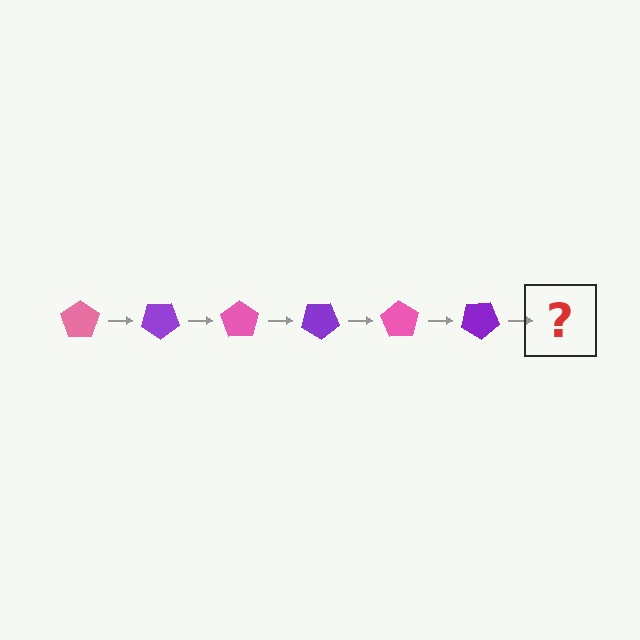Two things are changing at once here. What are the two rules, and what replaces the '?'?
The two rules are that it rotates 35 degrees each step and the color cycles through pink and purple. The '?' should be a pink pentagon, rotated 210 degrees from the start.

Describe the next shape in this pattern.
It should be a pink pentagon, rotated 210 degrees from the start.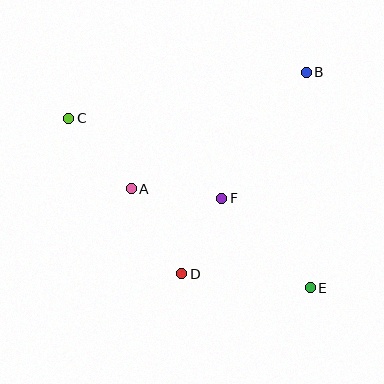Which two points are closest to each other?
Points D and F are closest to each other.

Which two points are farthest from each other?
Points C and E are farthest from each other.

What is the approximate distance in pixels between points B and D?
The distance between B and D is approximately 237 pixels.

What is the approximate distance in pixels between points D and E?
The distance between D and E is approximately 129 pixels.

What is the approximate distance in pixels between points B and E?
The distance between B and E is approximately 215 pixels.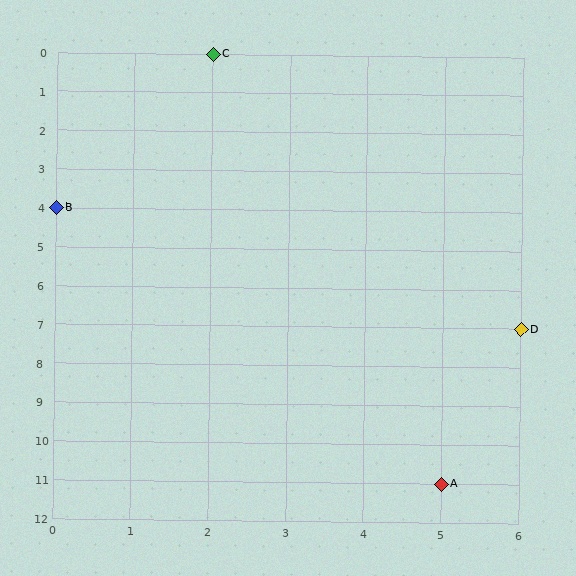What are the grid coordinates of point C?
Point C is at grid coordinates (2, 0).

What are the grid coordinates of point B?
Point B is at grid coordinates (0, 4).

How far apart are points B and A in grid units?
Points B and A are 5 columns and 7 rows apart (about 8.6 grid units diagonally).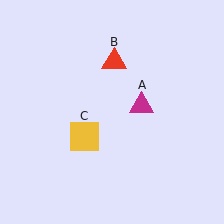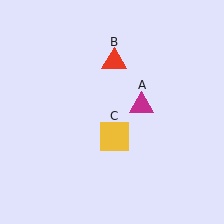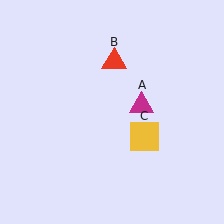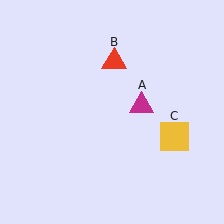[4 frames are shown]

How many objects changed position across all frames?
1 object changed position: yellow square (object C).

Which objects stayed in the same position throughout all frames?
Magenta triangle (object A) and red triangle (object B) remained stationary.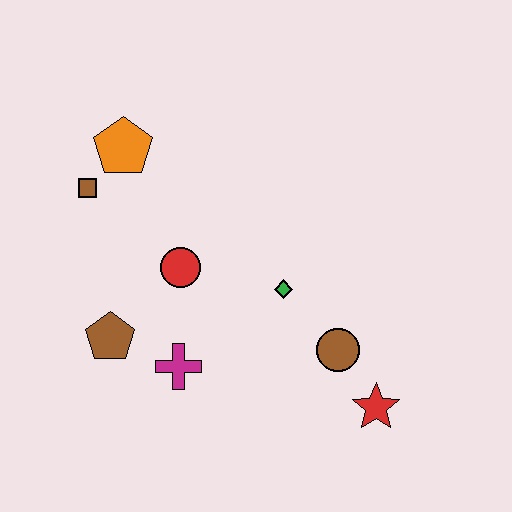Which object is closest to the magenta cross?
The brown pentagon is closest to the magenta cross.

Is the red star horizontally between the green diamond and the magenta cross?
No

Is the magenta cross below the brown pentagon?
Yes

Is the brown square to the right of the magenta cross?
No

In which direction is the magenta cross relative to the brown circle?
The magenta cross is to the left of the brown circle.